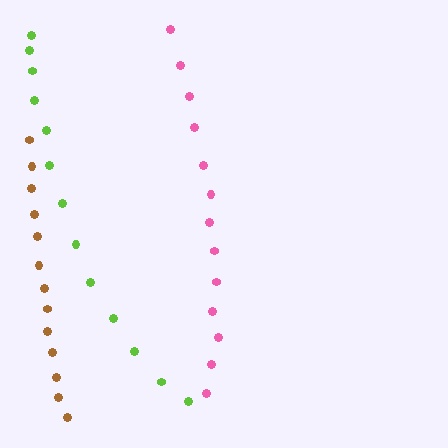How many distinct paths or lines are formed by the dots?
There are 3 distinct paths.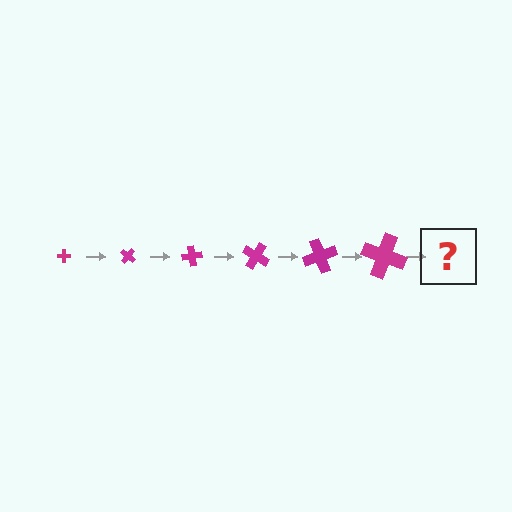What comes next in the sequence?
The next element should be a cross, larger than the previous one and rotated 240 degrees from the start.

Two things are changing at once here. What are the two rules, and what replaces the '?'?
The two rules are that the cross grows larger each step and it rotates 40 degrees each step. The '?' should be a cross, larger than the previous one and rotated 240 degrees from the start.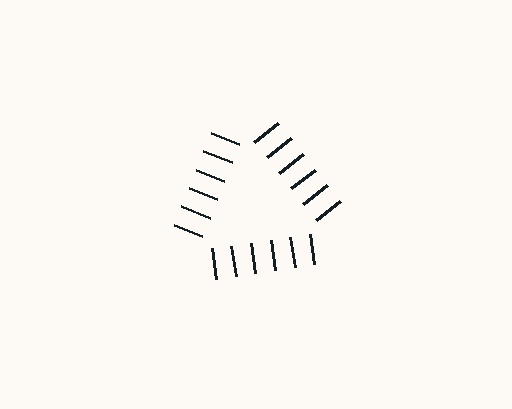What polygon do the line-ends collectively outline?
An illusory triangle — the line segments terminate on its edges but no continuous stroke is drawn.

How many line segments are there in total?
18 — 6 along each of the 3 edges.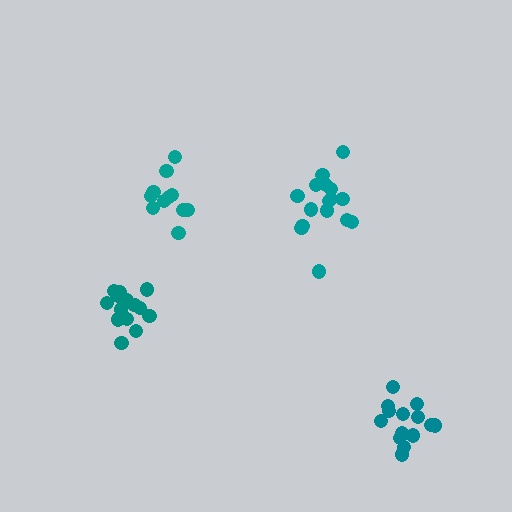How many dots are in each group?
Group 1: 14 dots, Group 2: 16 dots, Group 3: 11 dots, Group 4: 15 dots (56 total).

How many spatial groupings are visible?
There are 4 spatial groupings.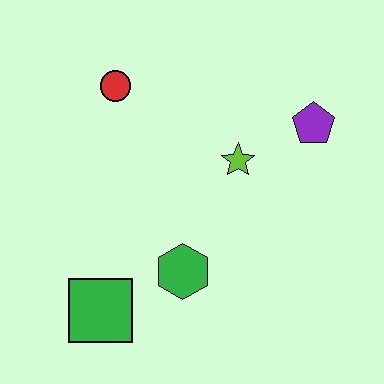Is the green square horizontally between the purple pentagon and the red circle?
No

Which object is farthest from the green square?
The purple pentagon is farthest from the green square.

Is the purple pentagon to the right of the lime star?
Yes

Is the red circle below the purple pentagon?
No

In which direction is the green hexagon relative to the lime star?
The green hexagon is below the lime star.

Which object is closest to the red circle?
The lime star is closest to the red circle.